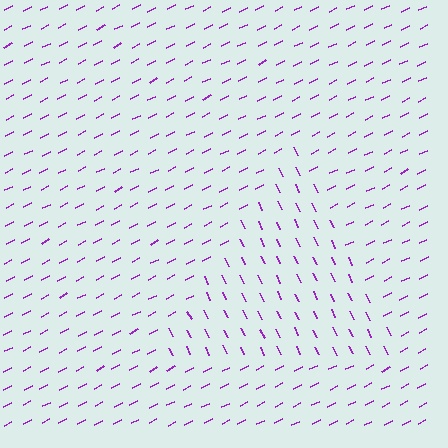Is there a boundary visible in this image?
Yes, there is a texture boundary formed by a change in line orientation.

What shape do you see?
I see a triangle.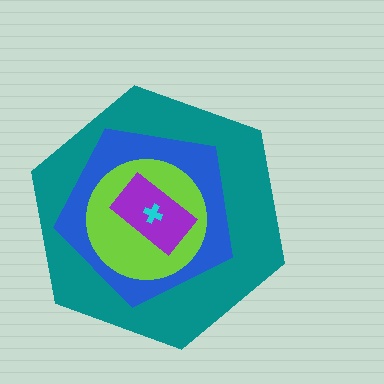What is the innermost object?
The cyan cross.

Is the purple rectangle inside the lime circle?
Yes.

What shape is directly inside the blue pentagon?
The lime circle.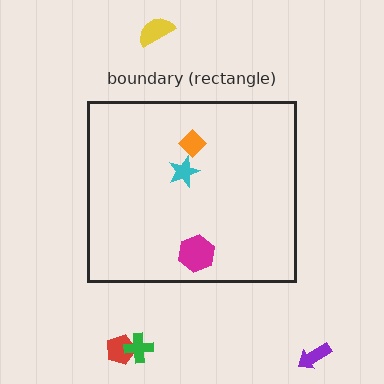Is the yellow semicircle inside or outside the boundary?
Outside.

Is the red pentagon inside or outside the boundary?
Outside.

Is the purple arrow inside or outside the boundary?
Outside.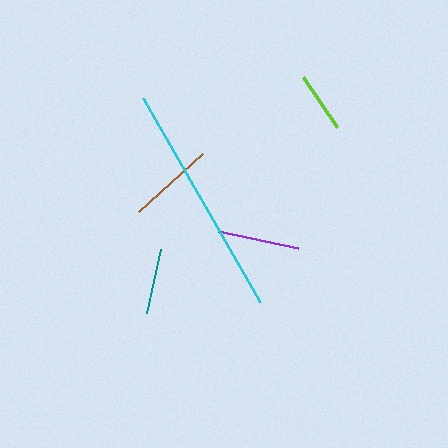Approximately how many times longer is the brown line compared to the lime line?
The brown line is approximately 1.4 times the length of the lime line.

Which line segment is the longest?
The cyan line is the longest at approximately 235 pixels.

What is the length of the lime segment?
The lime segment is approximately 61 pixels long.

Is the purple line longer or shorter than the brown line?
The brown line is longer than the purple line.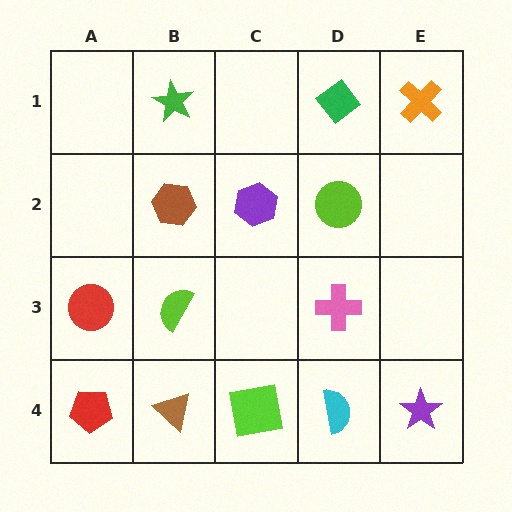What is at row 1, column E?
An orange cross.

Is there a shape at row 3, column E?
No, that cell is empty.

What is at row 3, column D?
A pink cross.